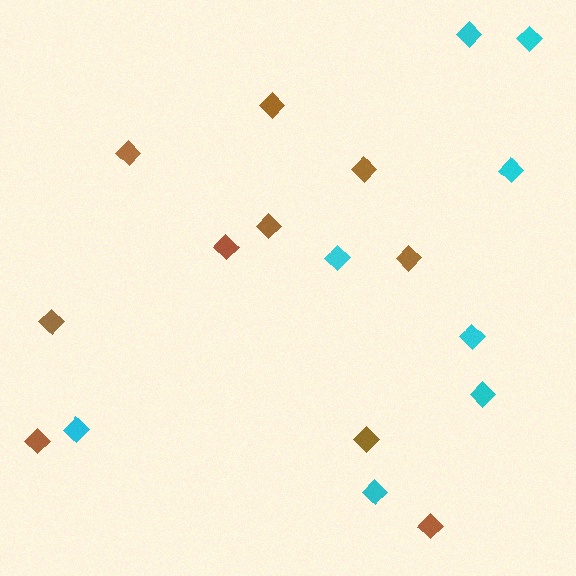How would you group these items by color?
There are 2 groups: one group of brown diamonds (10) and one group of cyan diamonds (8).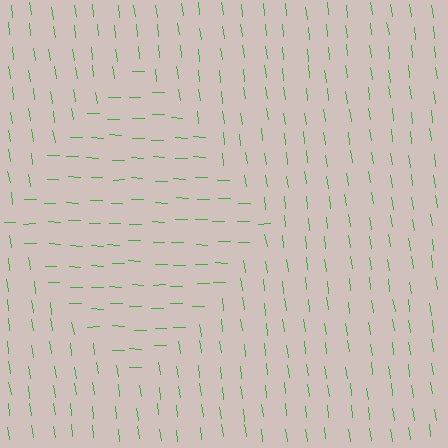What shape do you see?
I see a diamond.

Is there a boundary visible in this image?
Yes, there is a texture boundary formed by a change in line orientation.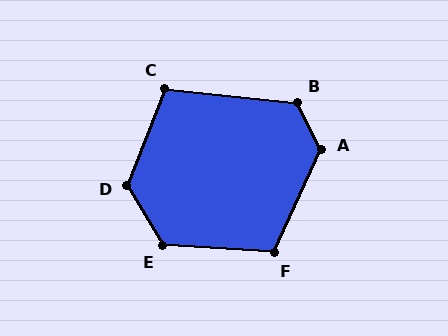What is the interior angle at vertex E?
Approximately 125 degrees (obtuse).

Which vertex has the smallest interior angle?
C, at approximately 106 degrees.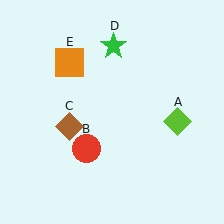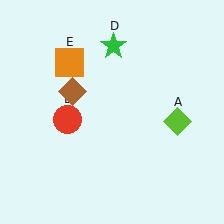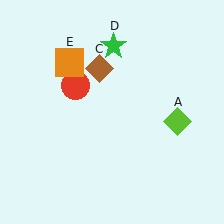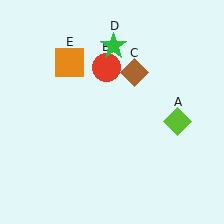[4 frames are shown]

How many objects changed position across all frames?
2 objects changed position: red circle (object B), brown diamond (object C).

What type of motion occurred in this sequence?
The red circle (object B), brown diamond (object C) rotated clockwise around the center of the scene.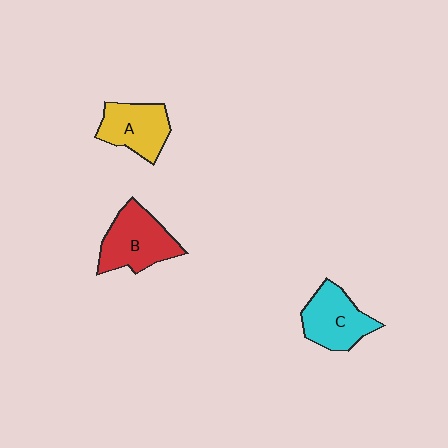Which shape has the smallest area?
Shape A (yellow).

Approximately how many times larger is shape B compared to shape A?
Approximately 1.2 times.